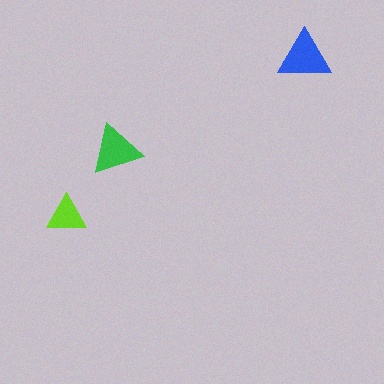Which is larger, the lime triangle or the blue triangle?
The blue one.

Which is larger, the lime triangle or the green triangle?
The green one.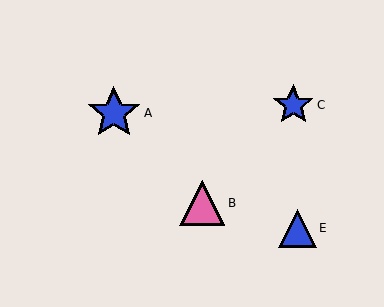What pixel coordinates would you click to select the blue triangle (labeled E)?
Click at (298, 228) to select the blue triangle E.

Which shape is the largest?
The blue star (labeled A) is the largest.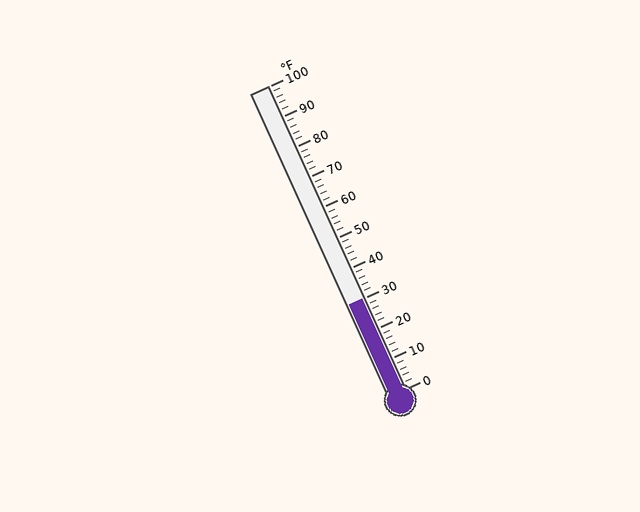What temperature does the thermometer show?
The thermometer shows approximately 30°F.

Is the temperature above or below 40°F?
The temperature is below 40°F.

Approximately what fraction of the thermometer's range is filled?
The thermometer is filled to approximately 30% of its range.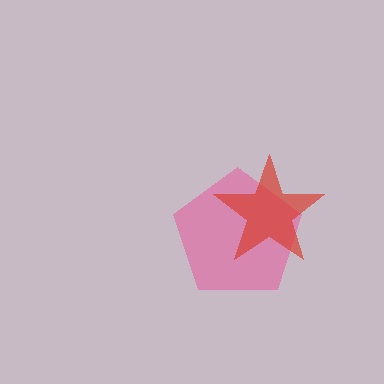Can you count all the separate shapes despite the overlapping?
Yes, there are 2 separate shapes.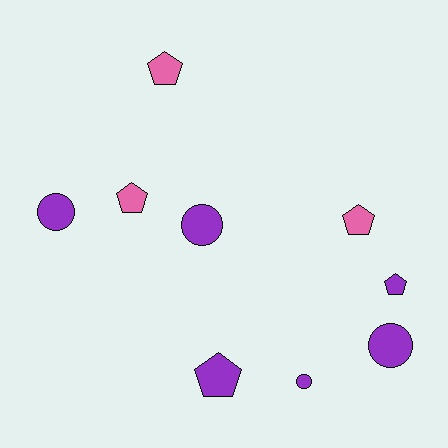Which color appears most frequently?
Purple, with 6 objects.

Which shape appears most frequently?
Pentagon, with 5 objects.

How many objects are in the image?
There are 9 objects.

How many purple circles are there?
There are 4 purple circles.